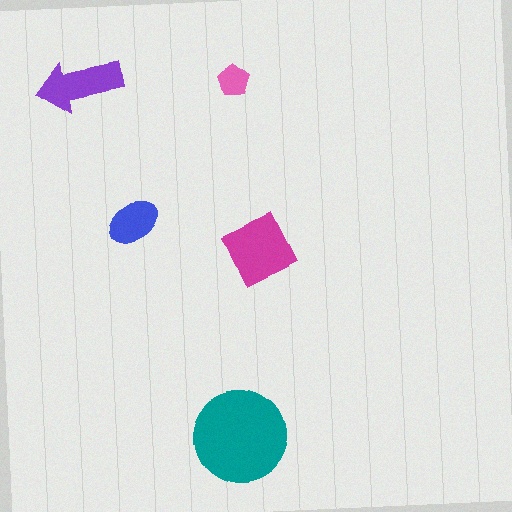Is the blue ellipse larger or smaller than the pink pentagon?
Larger.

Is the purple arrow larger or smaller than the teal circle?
Smaller.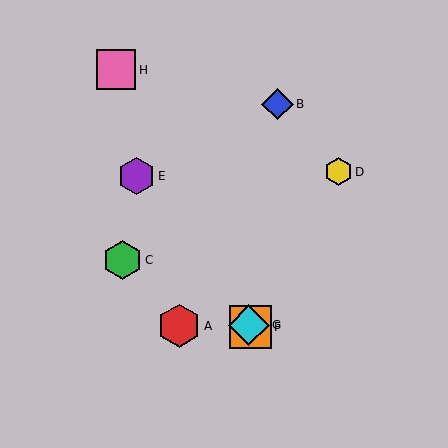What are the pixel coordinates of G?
Object G is at (249, 325).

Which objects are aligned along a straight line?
Objects E, F, G are aligned along a straight line.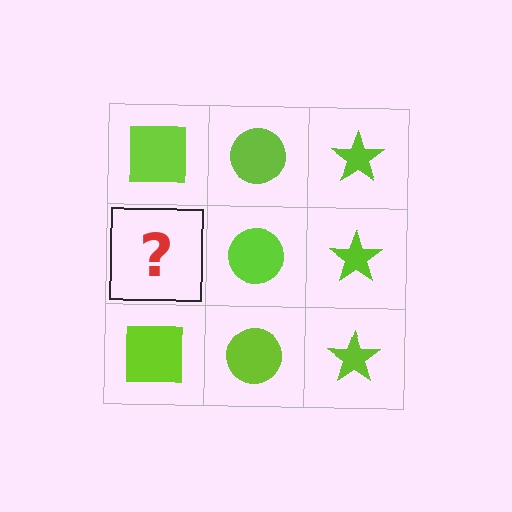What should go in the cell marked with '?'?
The missing cell should contain a lime square.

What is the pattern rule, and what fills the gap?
The rule is that each column has a consistent shape. The gap should be filled with a lime square.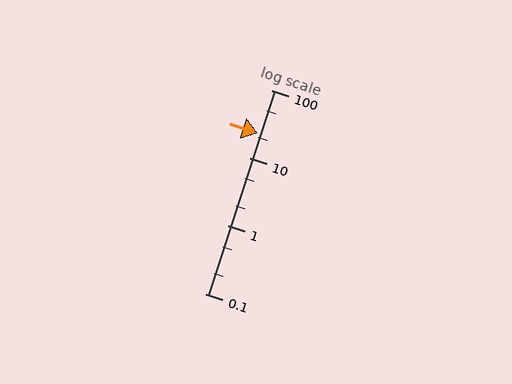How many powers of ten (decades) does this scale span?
The scale spans 3 decades, from 0.1 to 100.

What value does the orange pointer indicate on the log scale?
The pointer indicates approximately 23.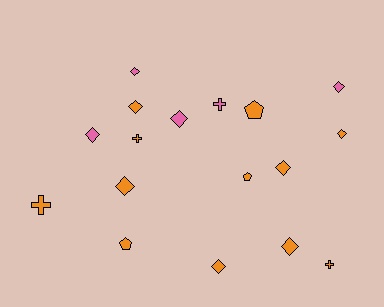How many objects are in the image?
There are 17 objects.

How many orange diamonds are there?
There are 6 orange diamonds.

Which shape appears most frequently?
Diamond, with 10 objects.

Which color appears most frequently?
Orange, with 12 objects.